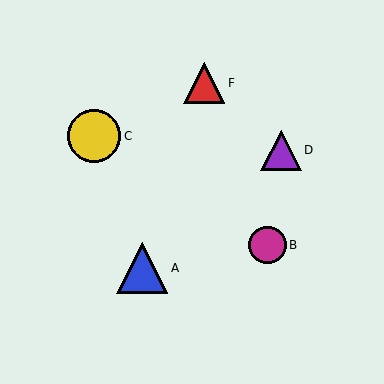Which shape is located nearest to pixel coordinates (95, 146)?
The yellow circle (labeled C) at (94, 136) is nearest to that location.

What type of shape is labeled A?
Shape A is a blue triangle.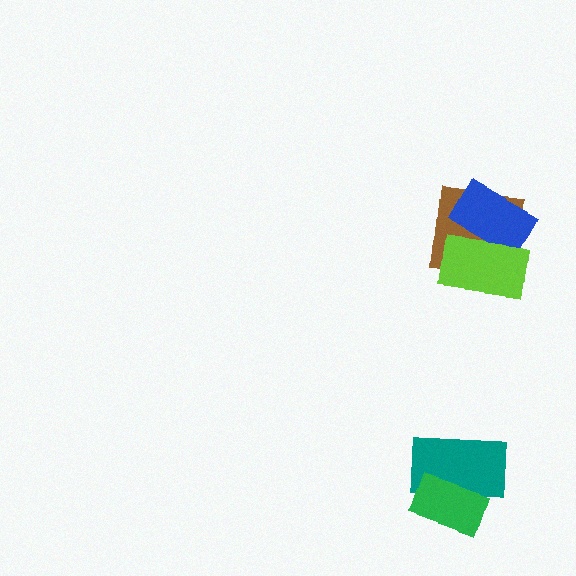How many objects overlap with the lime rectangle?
2 objects overlap with the lime rectangle.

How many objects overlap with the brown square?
2 objects overlap with the brown square.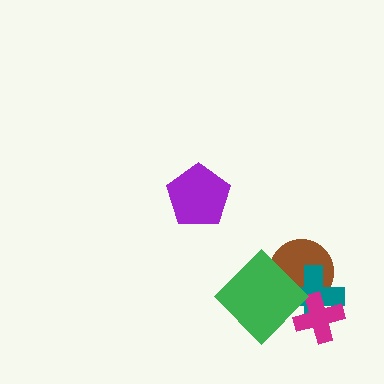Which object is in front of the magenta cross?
The green diamond is in front of the magenta cross.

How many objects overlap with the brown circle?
3 objects overlap with the brown circle.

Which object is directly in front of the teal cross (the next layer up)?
The magenta cross is directly in front of the teal cross.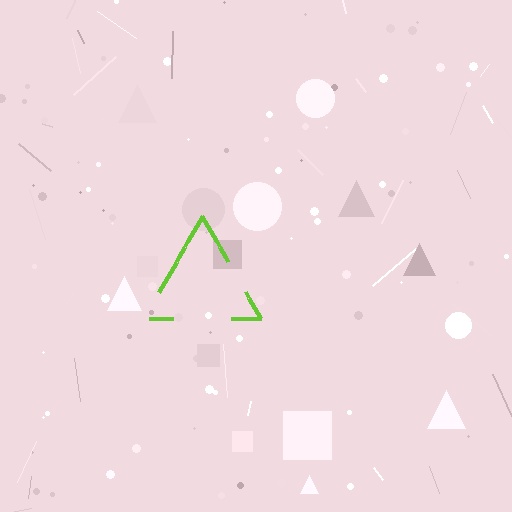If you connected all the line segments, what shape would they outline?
They would outline a triangle.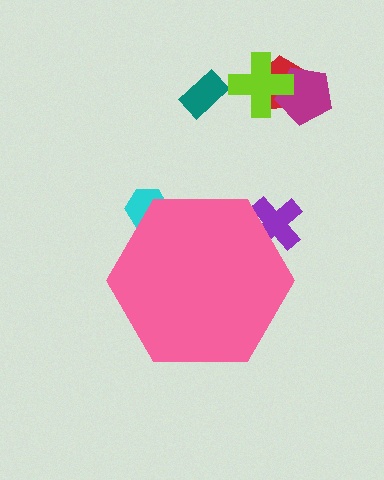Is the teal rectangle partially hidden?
No, the teal rectangle is fully visible.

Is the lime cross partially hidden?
No, the lime cross is fully visible.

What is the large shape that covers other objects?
A pink hexagon.